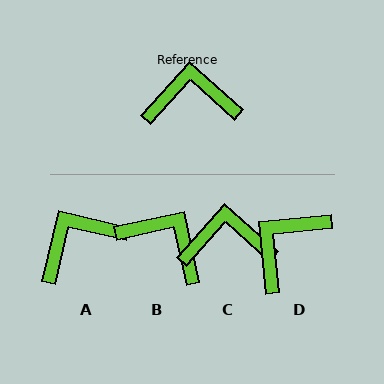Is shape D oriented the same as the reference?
No, it is off by about 48 degrees.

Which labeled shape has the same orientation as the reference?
C.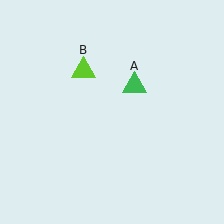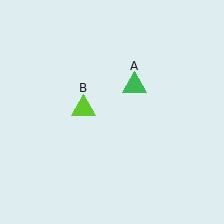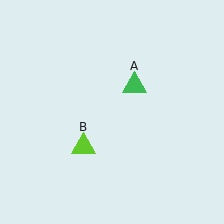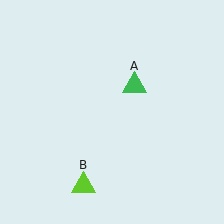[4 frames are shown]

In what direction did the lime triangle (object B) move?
The lime triangle (object B) moved down.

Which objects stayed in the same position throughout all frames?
Green triangle (object A) remained stationary.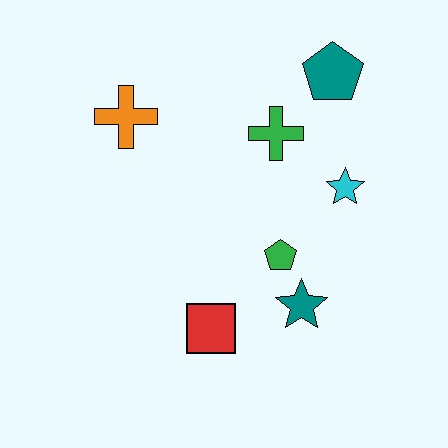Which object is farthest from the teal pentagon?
The red square is farthest from the teal pentagon.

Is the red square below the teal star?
Yes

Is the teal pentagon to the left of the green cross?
No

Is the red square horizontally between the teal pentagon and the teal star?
No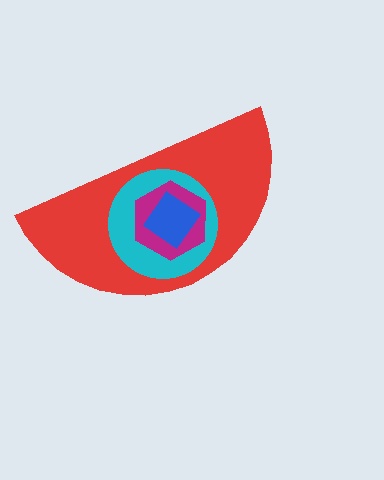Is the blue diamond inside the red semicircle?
Yes.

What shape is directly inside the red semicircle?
The cyan circle.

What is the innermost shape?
The blue diamond.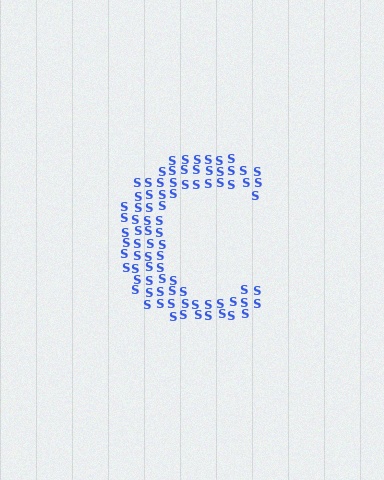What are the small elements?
The small elements are letter S's.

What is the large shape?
The large shape is the letter C.